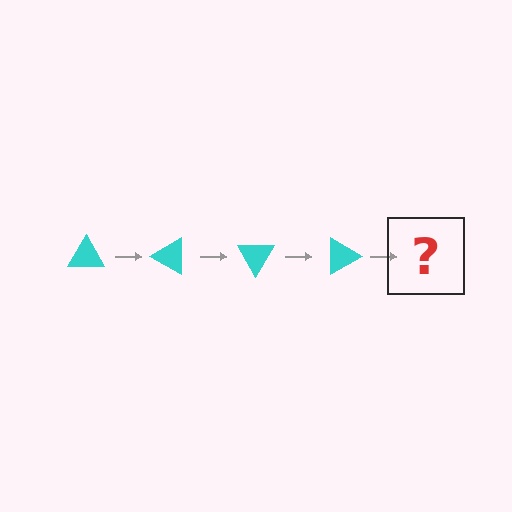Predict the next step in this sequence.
The next step is a cyan triangle rotated 120 degrees.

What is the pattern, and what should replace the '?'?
The pattern is that the triangle rotates 30 degrees each step. The '?' should be a cyan triangle rotated 120 degrees.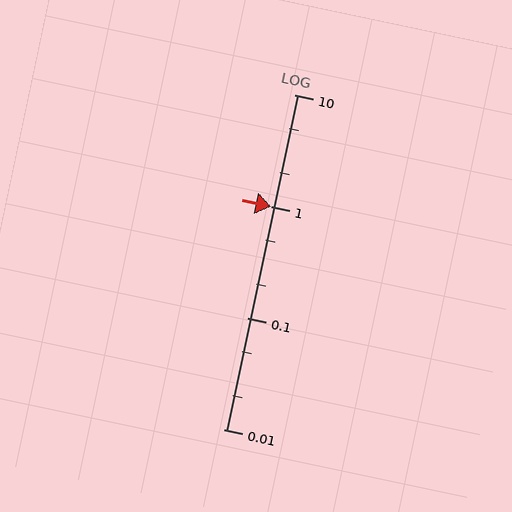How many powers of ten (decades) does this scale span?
The scale spans 3 decades, from 0.01 to 10.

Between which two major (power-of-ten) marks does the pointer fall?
The pointer is between 1 and 10.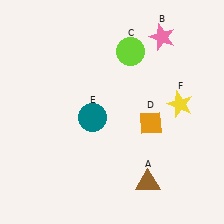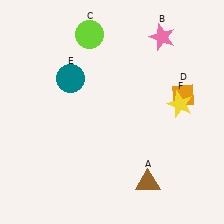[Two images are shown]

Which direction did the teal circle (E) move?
The teal circle (E) moved up.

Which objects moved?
The objects that moved are: the lime circle (C), the orange diamond (D), the teal circle (E).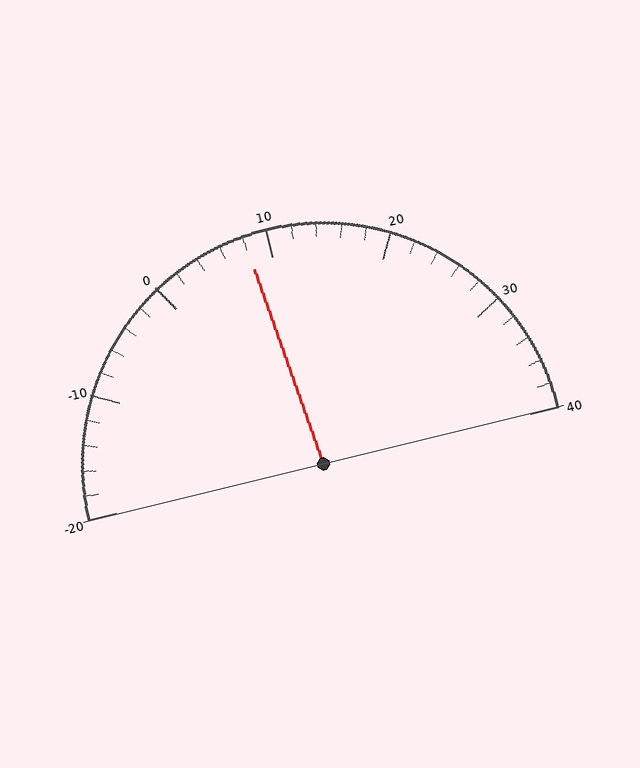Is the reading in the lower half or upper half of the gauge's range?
The reading is in the lower half of the range (-20 to 40).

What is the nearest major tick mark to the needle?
The nearest major tick mark is 10.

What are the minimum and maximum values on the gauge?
The gauge ranges from -20 to 40.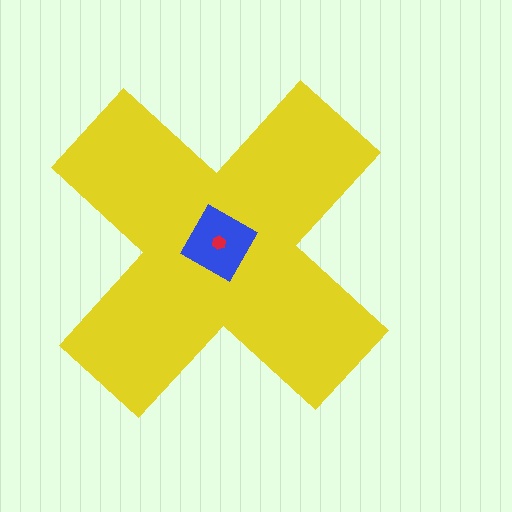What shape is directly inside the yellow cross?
The blue square.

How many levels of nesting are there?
3.